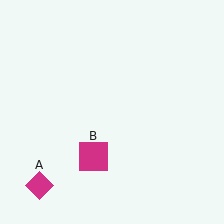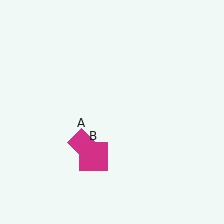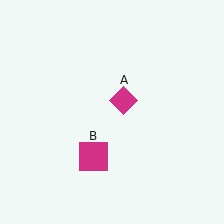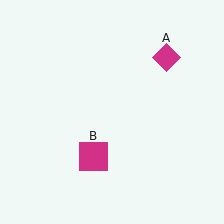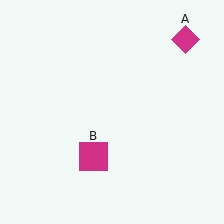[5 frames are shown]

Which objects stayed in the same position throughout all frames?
Magenta square (object B) remained stationary.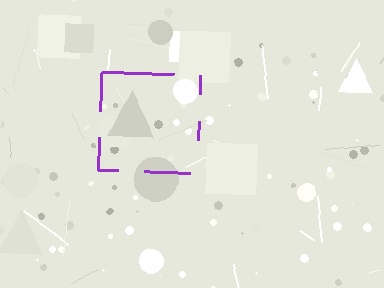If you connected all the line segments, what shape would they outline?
They would outline a square.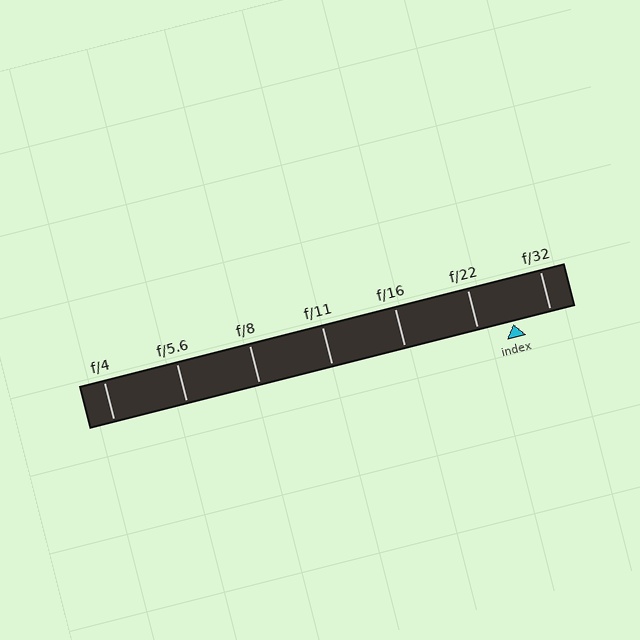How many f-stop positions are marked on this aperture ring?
There are 7 f-stop positions marked.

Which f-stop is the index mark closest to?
The index mark is closest to f/22.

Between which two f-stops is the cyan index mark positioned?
The index mark is between f/22 and f/32.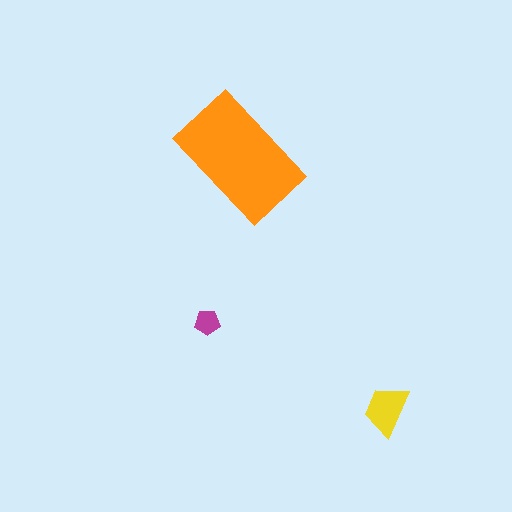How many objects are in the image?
There are 3 objects in the image.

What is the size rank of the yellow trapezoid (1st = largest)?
2nd.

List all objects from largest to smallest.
The orange rectangle, the yellow trapezoid, the magenta pentagon.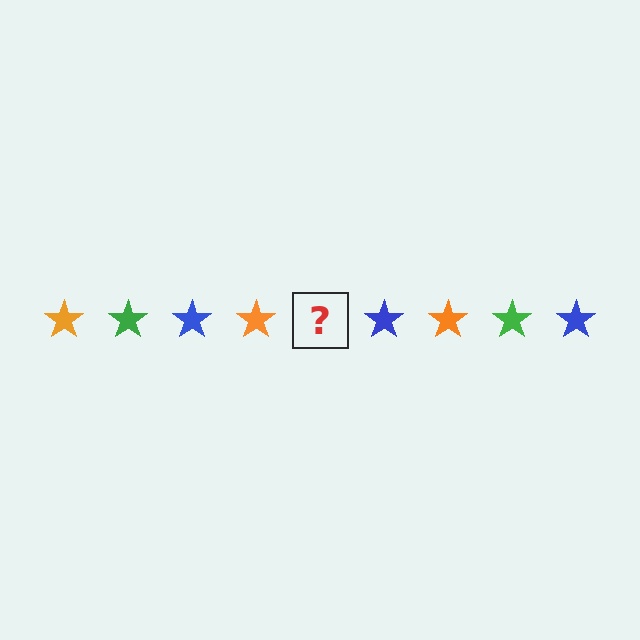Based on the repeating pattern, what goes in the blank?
The blank should be a green star.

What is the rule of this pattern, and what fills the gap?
The rule is that the pattern cycles through orange, green, blue stars. The gap should be filled with a green star.